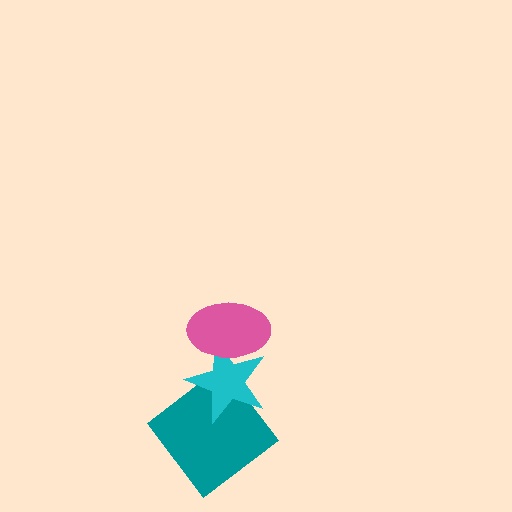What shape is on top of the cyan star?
The pink ellipse is on top of the cyan star.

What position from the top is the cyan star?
The cyan star is 2nd from the top.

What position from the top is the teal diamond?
The teal diamond is 3rd from the top.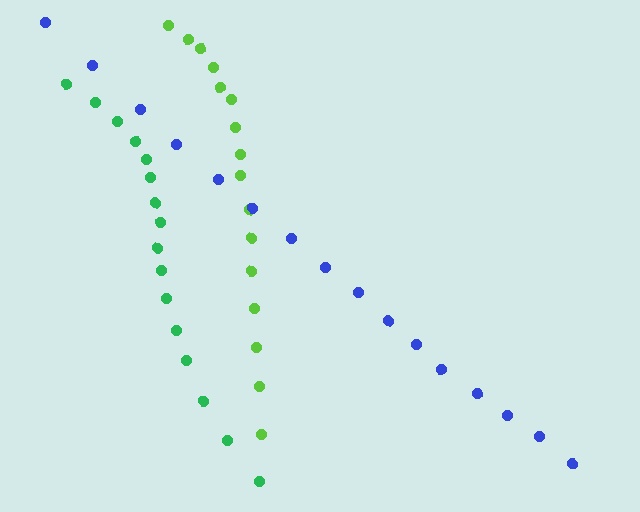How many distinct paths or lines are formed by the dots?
There are 3 distinct paths.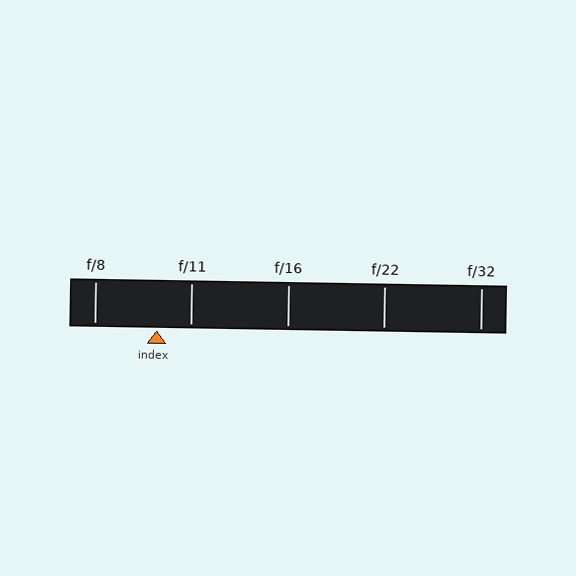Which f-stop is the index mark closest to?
The index mark is closest to f/11.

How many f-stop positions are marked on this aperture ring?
There are 5 f-stop positions marked.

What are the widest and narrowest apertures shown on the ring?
The widest aperture shown is f/8 and the narrowest is f/32.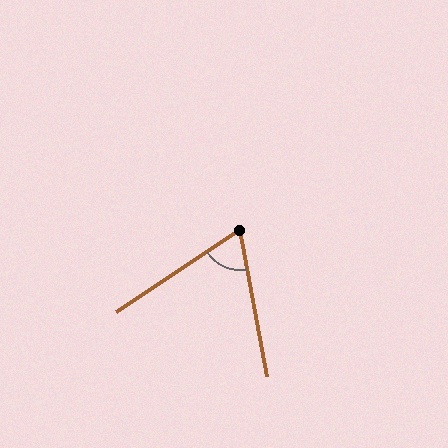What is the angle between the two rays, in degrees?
Approximately 67 degrees.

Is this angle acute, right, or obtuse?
It is acute.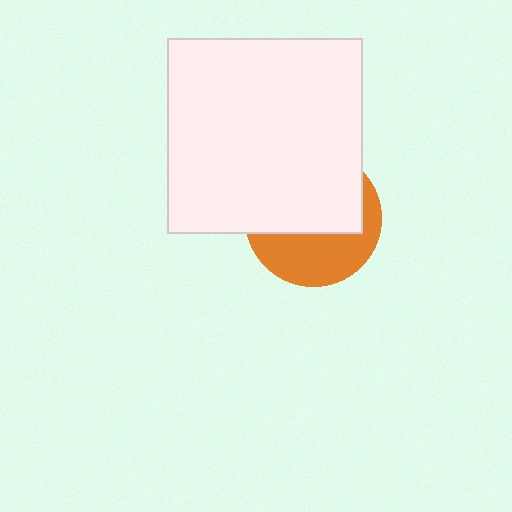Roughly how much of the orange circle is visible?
A small part of it is visible (roughly 42%).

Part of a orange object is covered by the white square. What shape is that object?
It is a circle.